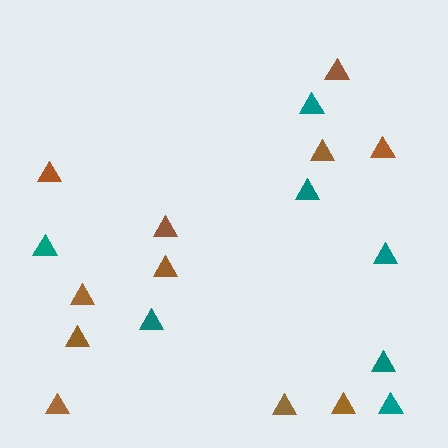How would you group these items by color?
There are 2 groups: one group of brown triangles (11) and one group of teal triangles (7).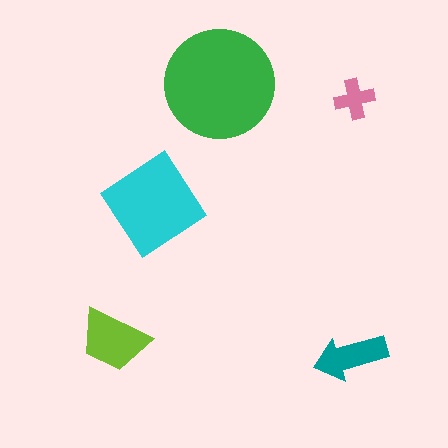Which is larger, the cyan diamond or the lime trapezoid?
The cyan diamond.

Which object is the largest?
The green circle.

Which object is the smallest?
The pink cross.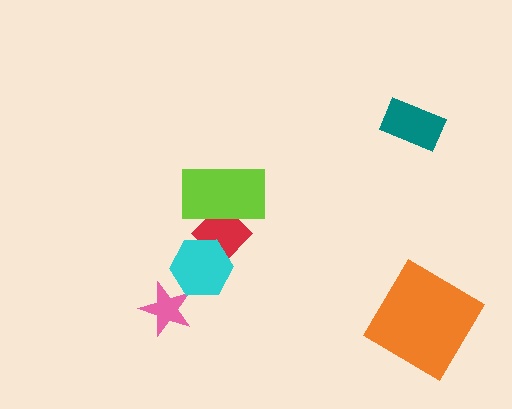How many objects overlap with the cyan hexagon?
1 object overlaps with the cyan hexagon.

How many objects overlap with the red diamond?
2 objects overlap with the red diamond.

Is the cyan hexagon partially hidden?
No, no other shape covers it.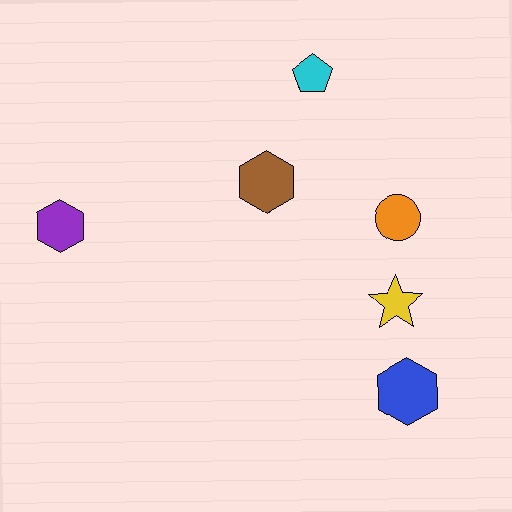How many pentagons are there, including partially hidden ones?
There is 1 pentagon.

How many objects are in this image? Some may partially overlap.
There are 6 objects.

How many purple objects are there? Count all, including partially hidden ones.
There is 1 purple object.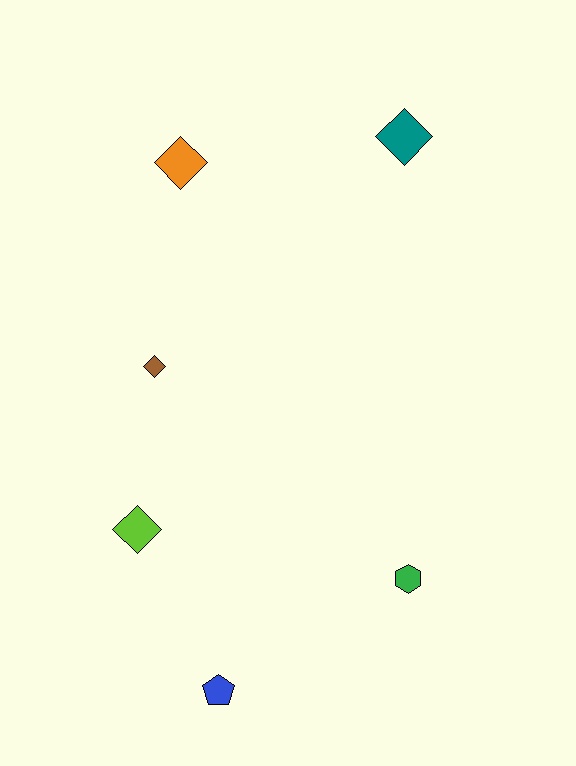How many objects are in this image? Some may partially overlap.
There are 6 objects.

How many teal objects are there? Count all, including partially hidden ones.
There is 1 teal object.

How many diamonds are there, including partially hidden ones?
There are 4 diamonds.